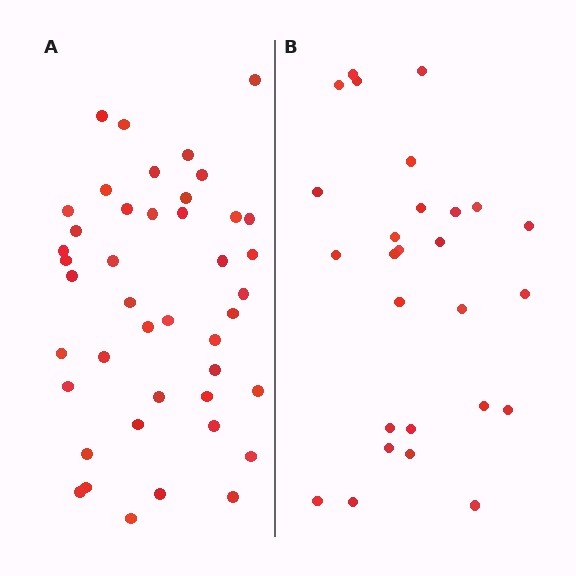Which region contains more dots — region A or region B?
Region A (the left region) has more dots.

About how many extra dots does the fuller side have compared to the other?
Region A has approximately 15 more dots than region B.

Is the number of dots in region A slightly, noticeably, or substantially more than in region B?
Region A has substantially more. The ratio is roughly 1.6 to 1.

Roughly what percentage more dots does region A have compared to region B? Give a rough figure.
About 60% more.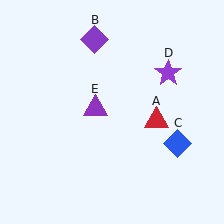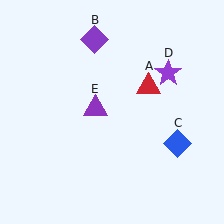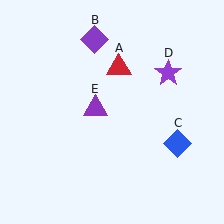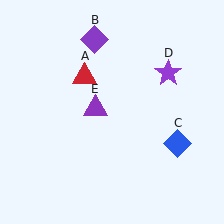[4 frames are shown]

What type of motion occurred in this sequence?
The red triangle (object A) rotated counterclockwise around the center of the scene.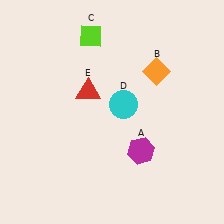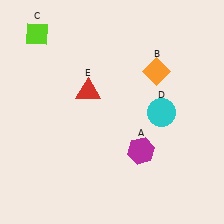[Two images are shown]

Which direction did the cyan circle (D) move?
The cyan circle (D) moved right.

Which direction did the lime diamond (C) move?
The lime diamond (C) moved left.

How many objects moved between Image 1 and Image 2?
2 objects moved between the two images.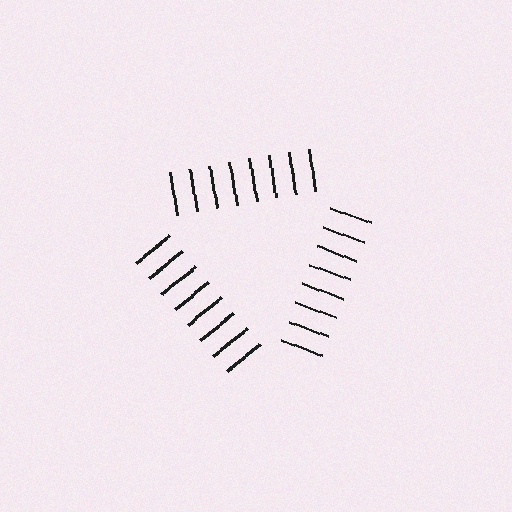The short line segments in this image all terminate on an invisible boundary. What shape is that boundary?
An illusory triangle — the line segments terminate on its edges but no continuous stroke is drawn.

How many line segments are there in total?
24 — 8 along each of the 3 edges.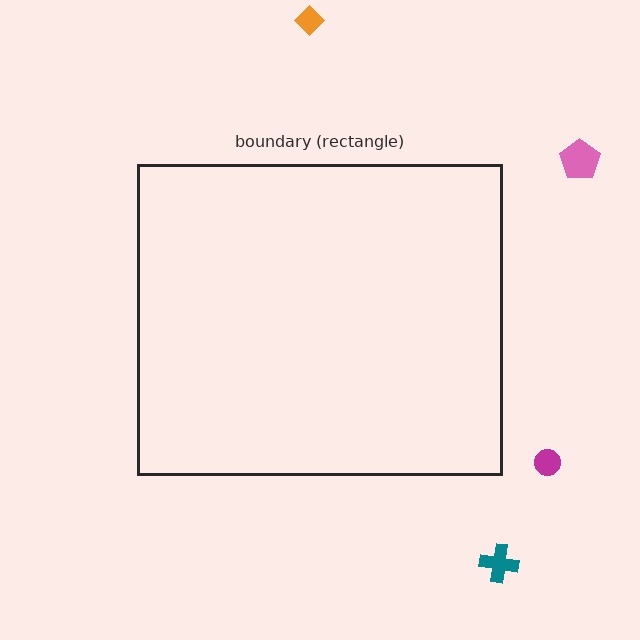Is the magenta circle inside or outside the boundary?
Outside.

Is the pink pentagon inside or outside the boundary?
Outside.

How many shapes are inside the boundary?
0 inside, 4 outside.